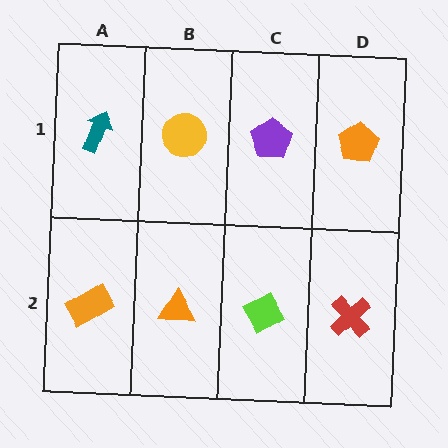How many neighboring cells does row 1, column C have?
3.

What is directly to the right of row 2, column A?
An orange triangle.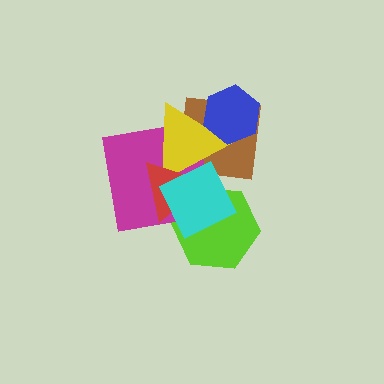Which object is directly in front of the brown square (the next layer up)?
The magenta square is directly in front of the brown square.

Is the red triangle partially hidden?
Yes, it is partially covered by another shape.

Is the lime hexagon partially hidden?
Yes, it is partially covered by another shape.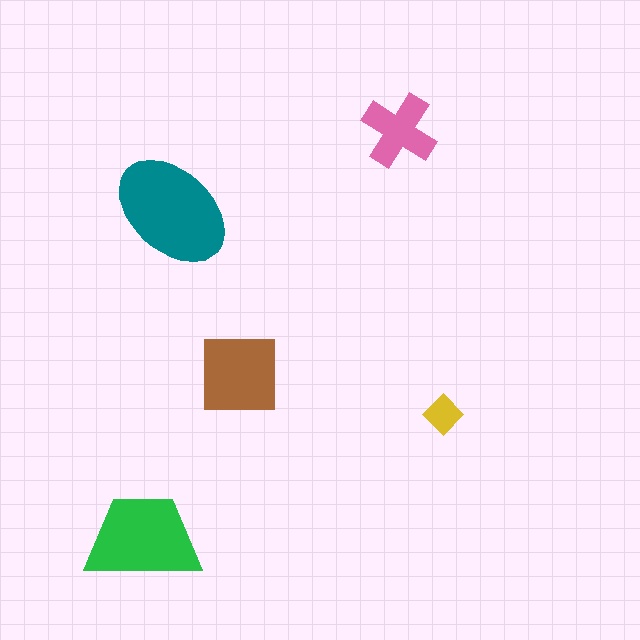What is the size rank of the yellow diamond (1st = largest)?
5th.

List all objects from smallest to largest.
The yellow diamond, the pink cross, the brown square, the green trapezoid, the teal ellipse.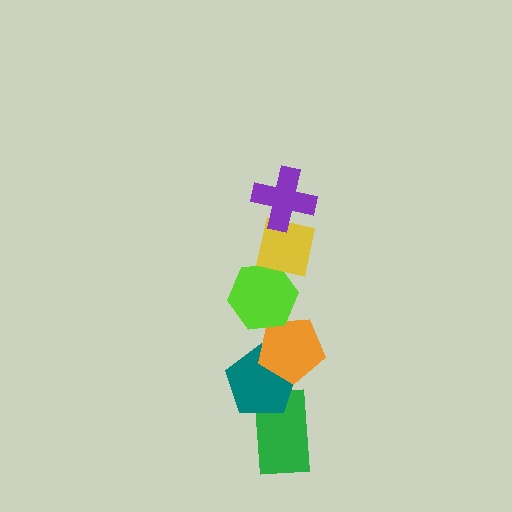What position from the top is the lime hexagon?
The lime hexagon is 3rd from the top.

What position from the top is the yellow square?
The yellow square is 2nd from the top.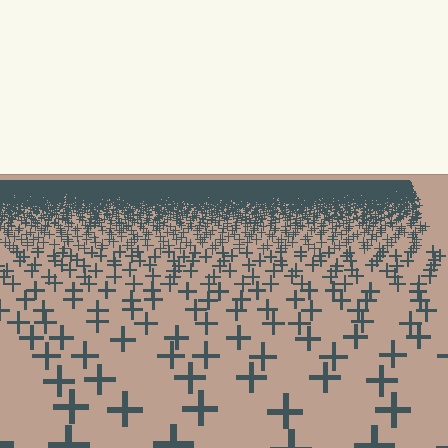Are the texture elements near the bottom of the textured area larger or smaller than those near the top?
Larger. Near the bottom, elements are closer to the viewer and appear at a bigger on-screen size.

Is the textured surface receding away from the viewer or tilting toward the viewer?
The surface is receding away from the viewer. Texture elements get smaller and denser toward the top.